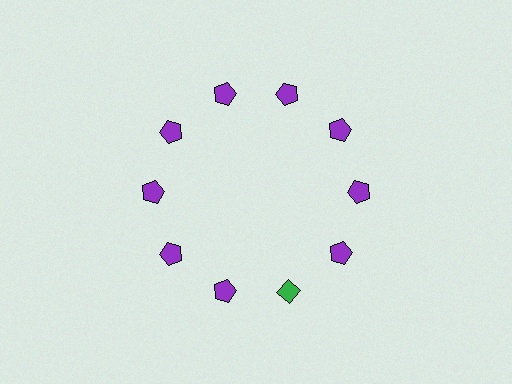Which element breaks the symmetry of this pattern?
The green diamond at roughly the 5 o'clock position breaks the symmetry. All other shapes are purple pentagons.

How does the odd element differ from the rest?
It differs in both color (green instead of purple) and shape (diamond instead of pentagon).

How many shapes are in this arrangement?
There are 10 shapes arranged in a ring pattern.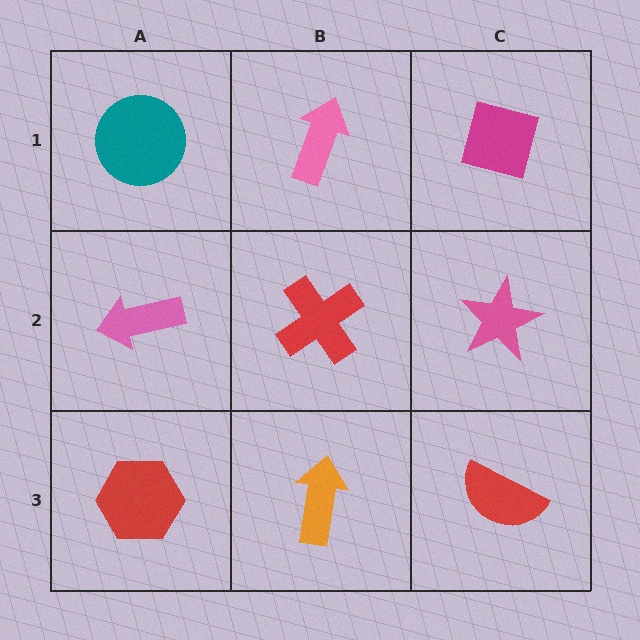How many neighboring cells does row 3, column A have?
2.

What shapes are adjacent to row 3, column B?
A red cross (row 2, column B), a red hexagon (row 3, column A), a red semicircle (row 3, column C).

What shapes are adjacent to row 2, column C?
A magenta square (row 1, column C), a red semicircle (row 3, column C), a red cross (row 2, column B).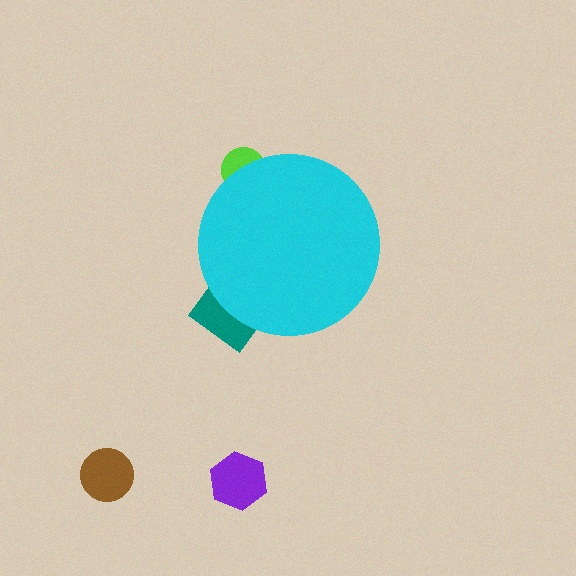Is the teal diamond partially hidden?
Yes, the teal diamond is partially hidden behind the cyan circle.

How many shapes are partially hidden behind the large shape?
2 shapes are partially hidden.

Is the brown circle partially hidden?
No, the brown circle is fully visible.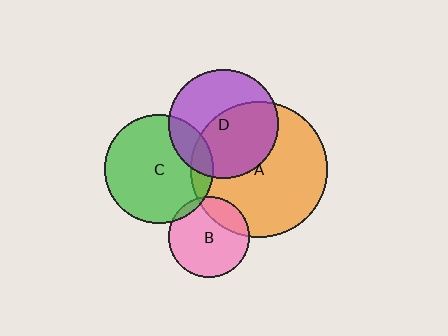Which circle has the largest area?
Circle A (orange).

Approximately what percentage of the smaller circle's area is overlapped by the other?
Approximately 20%.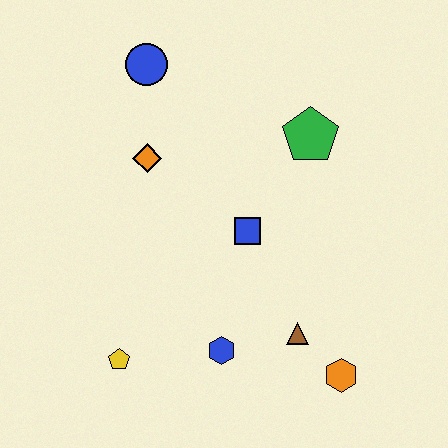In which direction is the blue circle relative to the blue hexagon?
The blue circle is above the blue hexagon.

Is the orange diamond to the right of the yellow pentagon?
Yes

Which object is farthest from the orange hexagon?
The blue circle is farthest from the orange hexagon.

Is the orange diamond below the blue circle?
Yes